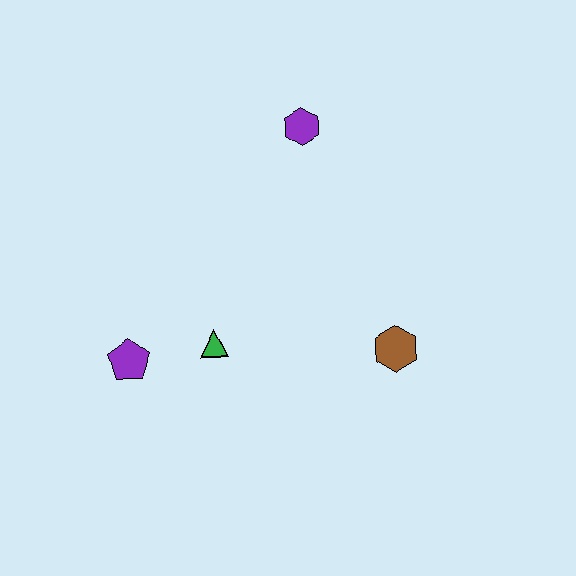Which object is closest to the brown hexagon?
The green triangle is closest to the brown hexagon.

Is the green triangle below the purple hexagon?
Yes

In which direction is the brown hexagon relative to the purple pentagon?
The brown hexagon is to the right of the purple pentagon.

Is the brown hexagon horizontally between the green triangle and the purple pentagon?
No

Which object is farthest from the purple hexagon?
The purple pentagon is farthest from the purple hexagon.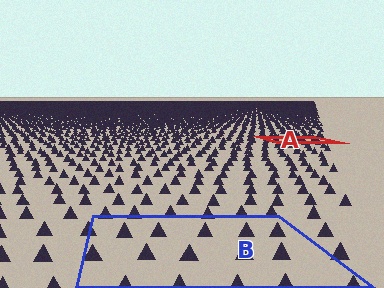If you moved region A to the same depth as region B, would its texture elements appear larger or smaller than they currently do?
They would appear larger. At a closer depth, the same texture elements are projected at a bigger on-screen size.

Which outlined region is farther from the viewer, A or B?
Region A is farther from the viewer — the texture elements inside it appear smaller and more densely packed.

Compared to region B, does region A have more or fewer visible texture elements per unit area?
Region A has more texture elements per unit area — they are packed more densely because it is farther away.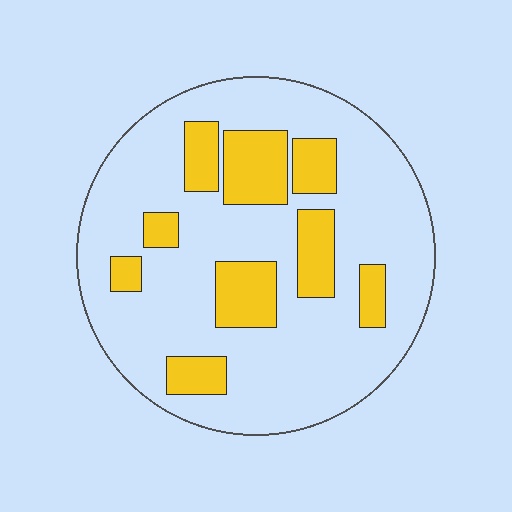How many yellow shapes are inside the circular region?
9.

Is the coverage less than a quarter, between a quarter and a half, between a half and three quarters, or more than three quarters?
Less than a quarter.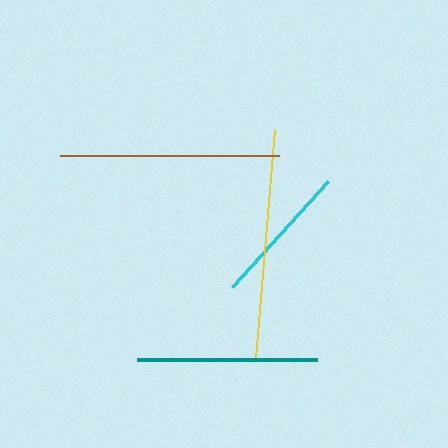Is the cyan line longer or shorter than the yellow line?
The yellow line is longer than the cyan line.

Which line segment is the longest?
The yellow line is the longest at approximately 228 pixels.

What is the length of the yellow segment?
The yellow segment is approximately 228 pixels long.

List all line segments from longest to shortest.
From longest to shortest: yellow, brown, teal, cyan.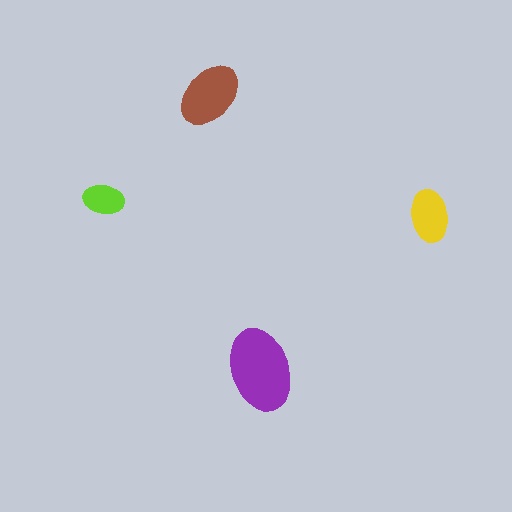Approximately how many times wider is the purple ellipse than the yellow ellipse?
About 1.5 times wider.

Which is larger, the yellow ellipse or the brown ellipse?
The brown one.